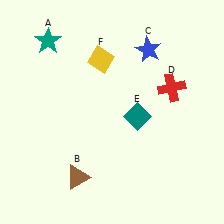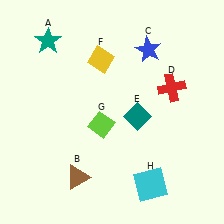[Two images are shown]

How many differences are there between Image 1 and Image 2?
There are 2 differences between the two images.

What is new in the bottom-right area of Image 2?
A cyan square (H) was added in the bottom-right area of Image 2.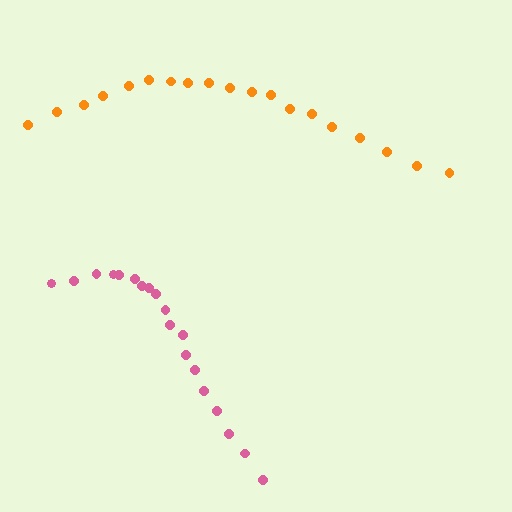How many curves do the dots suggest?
There are 2 distinct paths.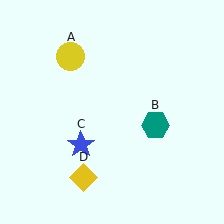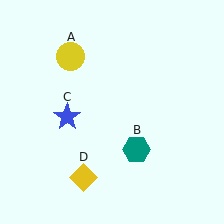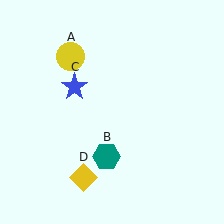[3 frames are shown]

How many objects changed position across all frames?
2 objects changed position: teal hexagon (object B), blue star (object C).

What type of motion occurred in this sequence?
The teal hexagon (object B), blue star (object C) rotated clockwise around the center of the scene.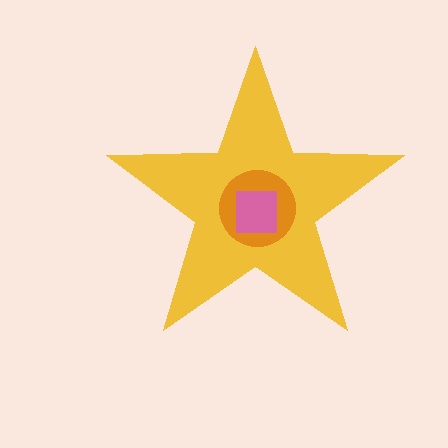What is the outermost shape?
The yellow star.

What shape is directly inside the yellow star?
The orange circle.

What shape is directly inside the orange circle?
The pink square.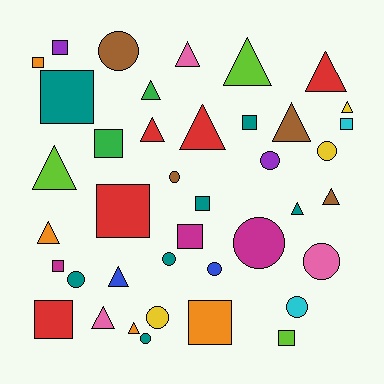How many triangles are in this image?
There are 15 triangles.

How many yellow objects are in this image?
There are 3 yellow objects.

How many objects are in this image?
There are 40 objects.